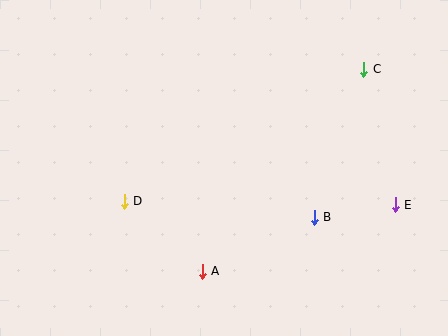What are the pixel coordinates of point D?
Point D is at (124, 201).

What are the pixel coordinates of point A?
Point A is at (202, 271).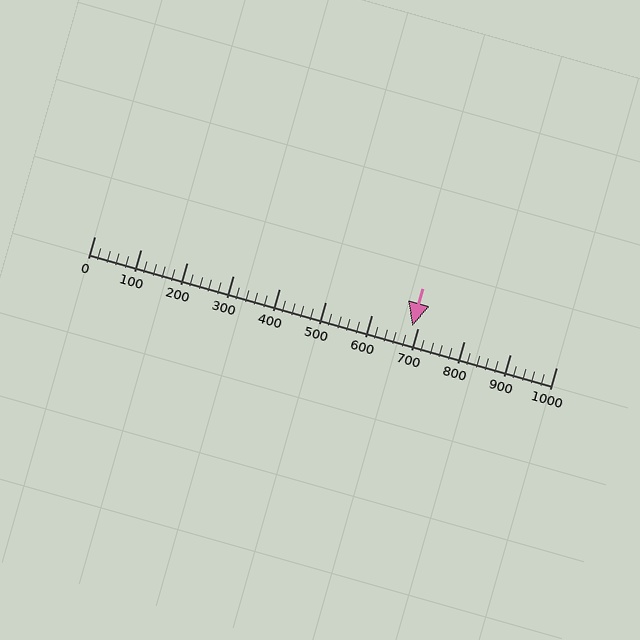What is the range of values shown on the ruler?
The ruler shows values from 0 to 1000.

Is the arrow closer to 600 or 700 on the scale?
The arrow is closer to 700.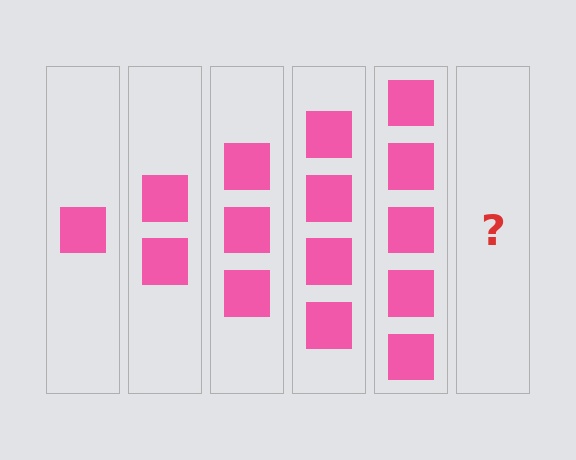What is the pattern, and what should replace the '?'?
The pattern is that each step adds one more square. The '?' should be 6 squares.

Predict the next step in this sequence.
The next step is 6 squares.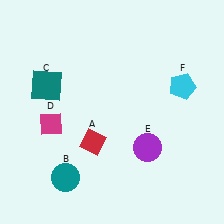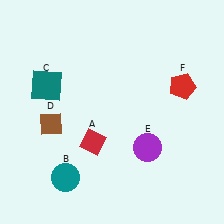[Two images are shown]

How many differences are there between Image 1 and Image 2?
There are 2 differences between the two images.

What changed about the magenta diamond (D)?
In Image 1, D is magenta. In Image 2, it changed to brown.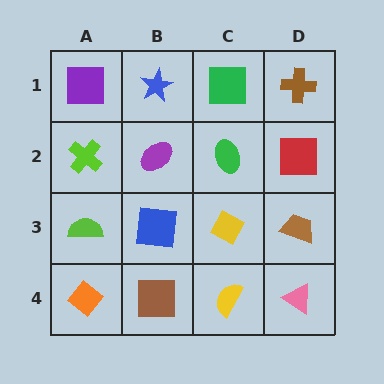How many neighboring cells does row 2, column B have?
4.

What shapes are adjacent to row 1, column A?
A lime cross (row 2, column A), a blue star (row 1, column B).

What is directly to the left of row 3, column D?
A yellow diamond.